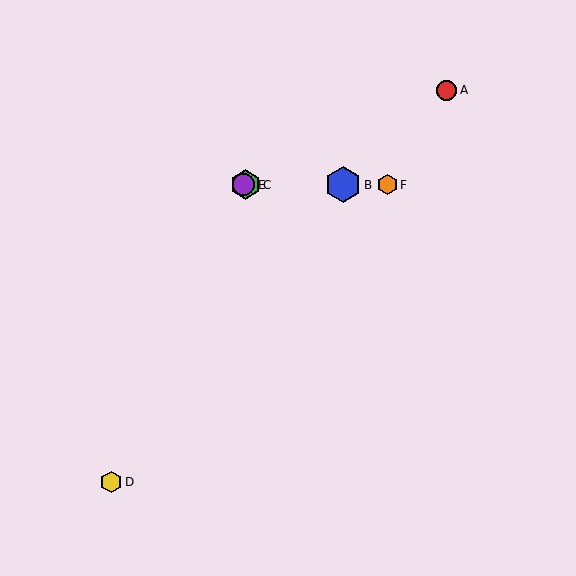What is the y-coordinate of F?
Object F is at y≈185.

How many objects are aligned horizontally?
4 objects (B, C, E, F) are aligned horizontally.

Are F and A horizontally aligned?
No, F is at y≈185 and A is at y≈90.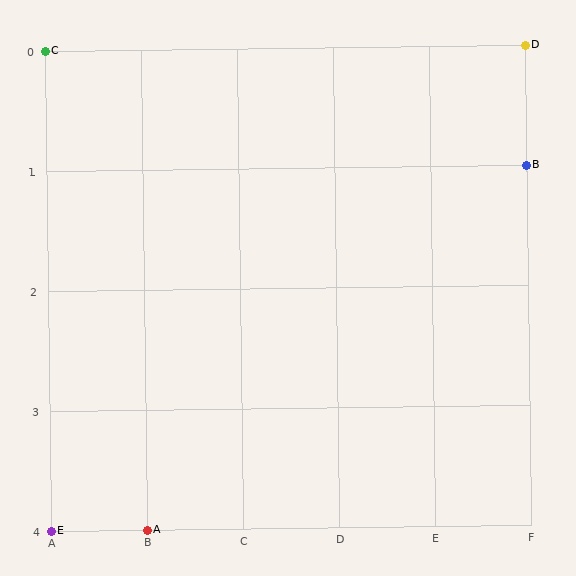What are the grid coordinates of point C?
Point C is at grid coordinates (A, 0).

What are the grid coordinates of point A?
Point A is at grid coordinates (B, 4).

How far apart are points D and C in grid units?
Points D and C are 5 columns apart.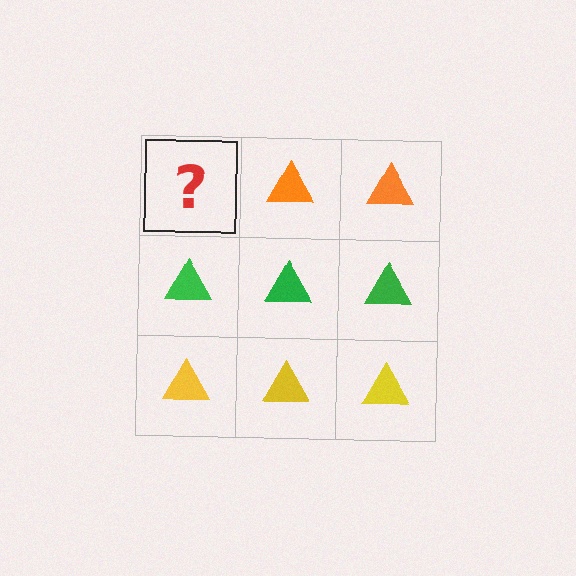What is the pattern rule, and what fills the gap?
The rule is that each row has a consistent color. The gap should be filled with an orange triangle.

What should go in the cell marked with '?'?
The missing cell should contain an orange triangle.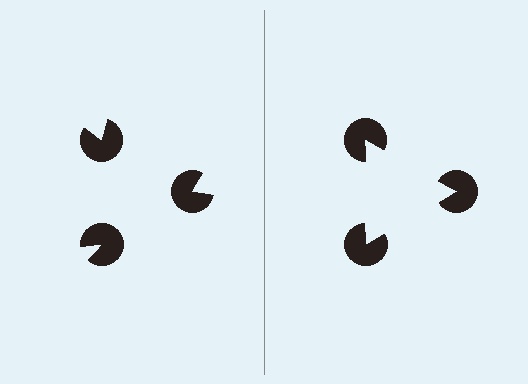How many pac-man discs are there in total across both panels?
6 — 3 on each side.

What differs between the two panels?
The pac-man discs are positioned identically on both sides; only the wedge orientations differ. On the right they align to a triangle; on the left they are misaligned.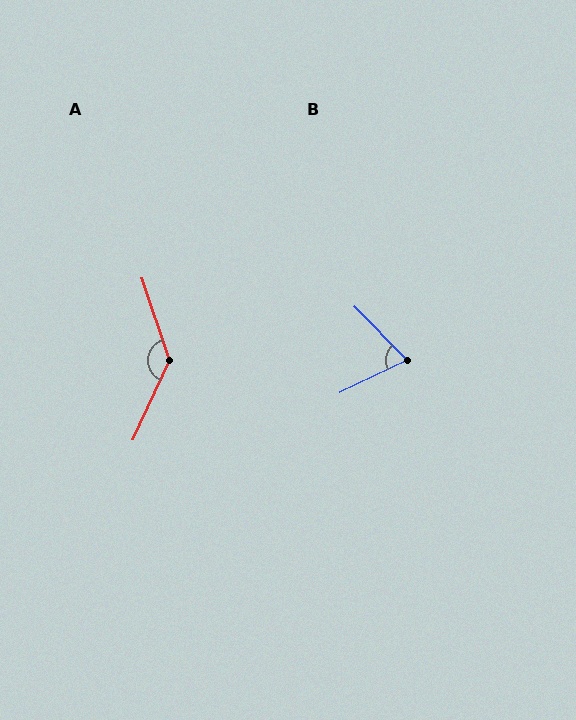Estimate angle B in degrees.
Approximately 71 degrees.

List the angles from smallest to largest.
B (71°), A (137°).